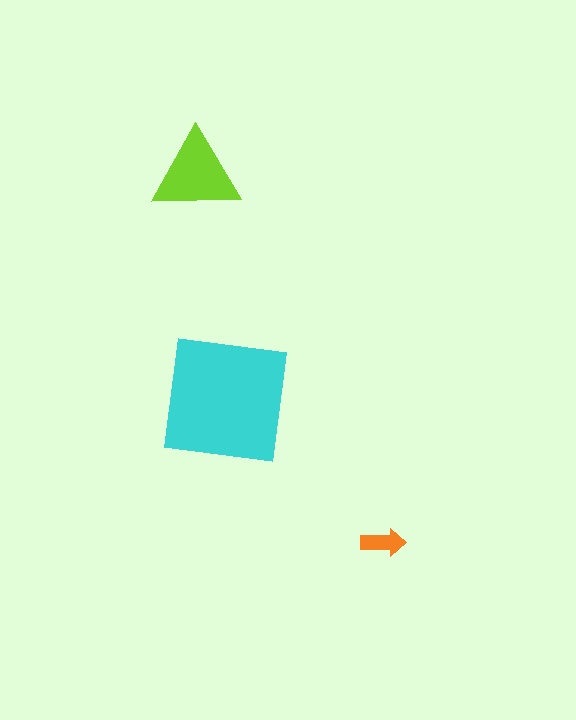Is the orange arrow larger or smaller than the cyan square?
Smaller.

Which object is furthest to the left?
The lime triangle is leftmost.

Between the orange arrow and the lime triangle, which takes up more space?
The lime triangle.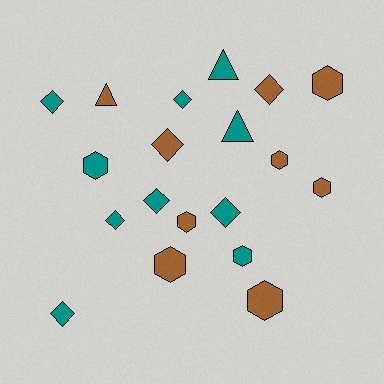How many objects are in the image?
There are 19 objects.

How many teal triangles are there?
There are 2 teal triangles.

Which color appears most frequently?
Teal, with 10 objects.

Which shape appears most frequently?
Hexagon, with 8 objects.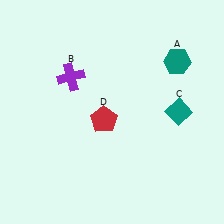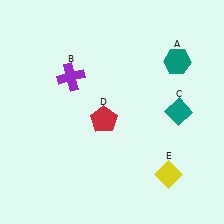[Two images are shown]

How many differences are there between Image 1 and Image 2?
There is 1 difference between the two images.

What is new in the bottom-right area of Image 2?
A yellow diamond (E) was added in the bottom-right area of Image 2.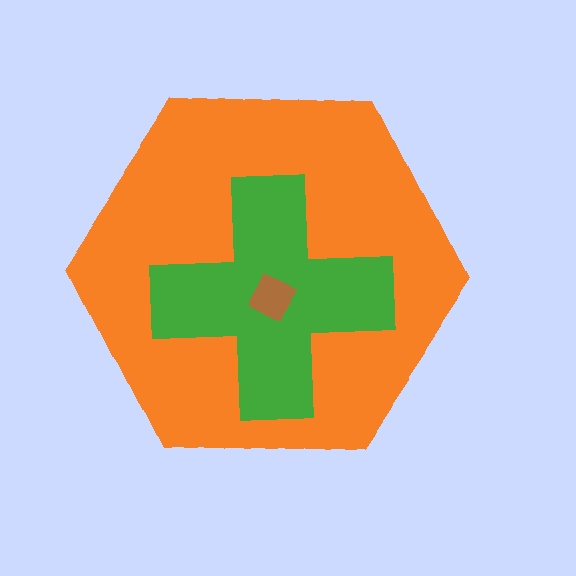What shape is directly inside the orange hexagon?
The green cross.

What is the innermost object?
The brown diamond.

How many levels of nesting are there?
3.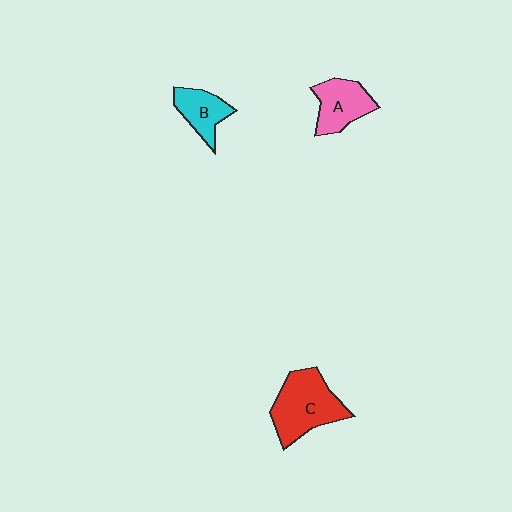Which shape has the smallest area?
Shape B (cyan).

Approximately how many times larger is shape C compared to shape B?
Approximately 1.8 times.